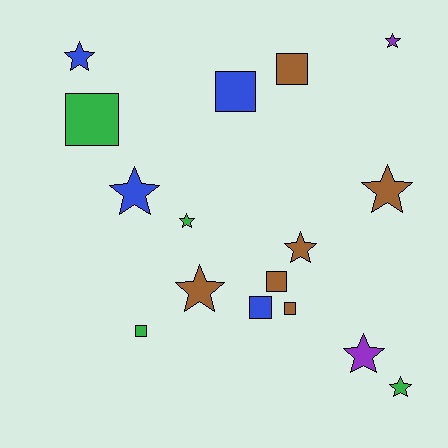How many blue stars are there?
There are 2 blue stars.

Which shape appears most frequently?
Star, with 9 objects.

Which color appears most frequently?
Brown, with 6 objects.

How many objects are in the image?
There are 16 objects.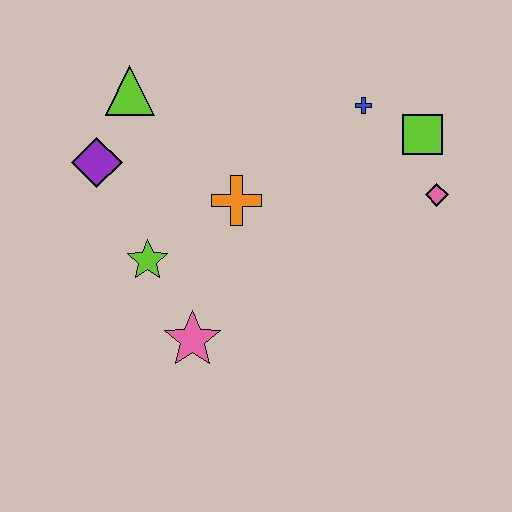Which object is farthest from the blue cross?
The pink star is farthest from the blue cross.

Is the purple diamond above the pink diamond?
Yes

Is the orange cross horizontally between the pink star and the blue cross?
Yes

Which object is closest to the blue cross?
The lime square is closest to the blue cross.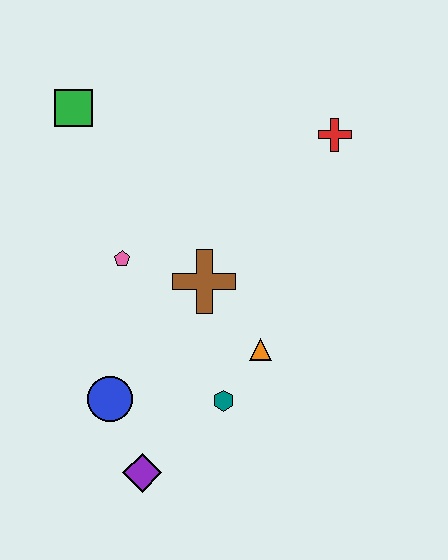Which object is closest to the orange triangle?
The teal hexagon is closest to the orange triangle.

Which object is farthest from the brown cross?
The green square is farthest from the brown cross.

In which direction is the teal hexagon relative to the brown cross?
The teal hexagon is below the brown cross.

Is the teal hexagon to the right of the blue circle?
Yes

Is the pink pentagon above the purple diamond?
Yes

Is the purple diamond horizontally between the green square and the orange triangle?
Yes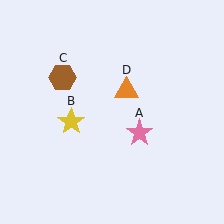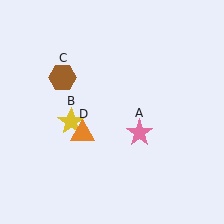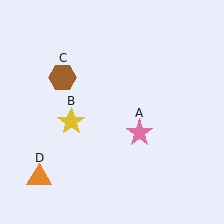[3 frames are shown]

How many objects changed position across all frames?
1 object changed position: orange triangle (object D).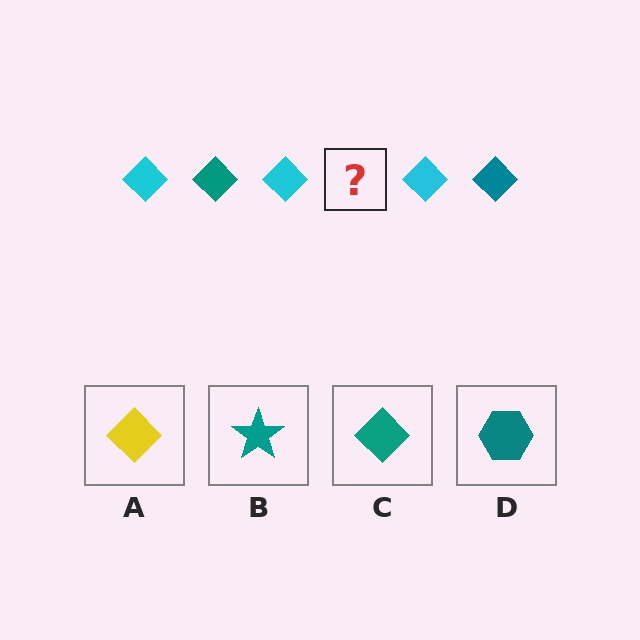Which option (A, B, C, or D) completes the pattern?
C.